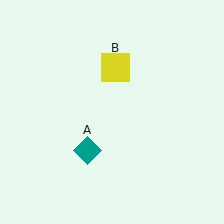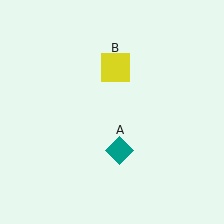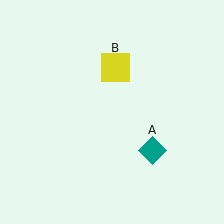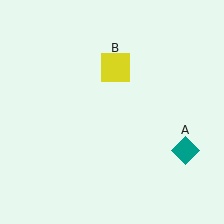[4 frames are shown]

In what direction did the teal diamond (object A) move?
The teal diamond (object A) moved right.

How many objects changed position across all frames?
1 object changed position: teal diamond (object A).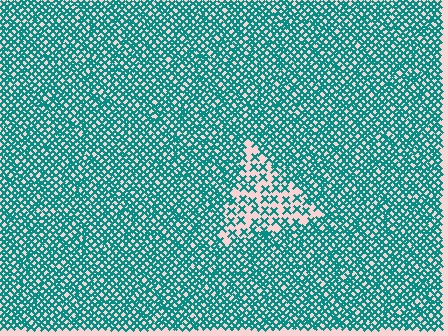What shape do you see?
I see a triangle.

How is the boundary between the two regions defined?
The boundary is defined by a change in element density (approximately 2.4x ratio). All elements are the same color, size, and shape.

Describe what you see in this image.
The image contains small teal elements arranged at two different densities. A triangle-shaped region is visible where the elements are less densely packed than the surrounding area.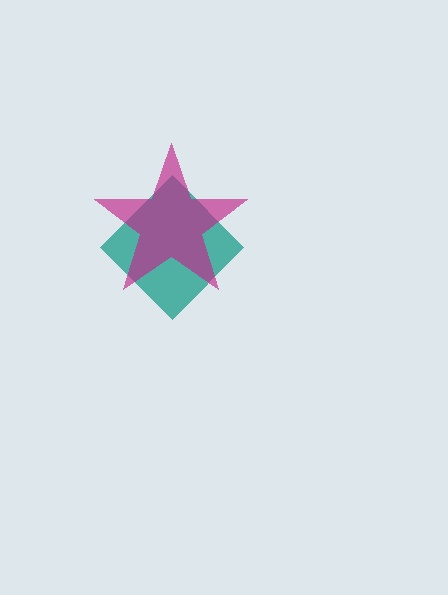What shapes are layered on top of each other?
The layered shapes are: a teal diamond, a magenta star.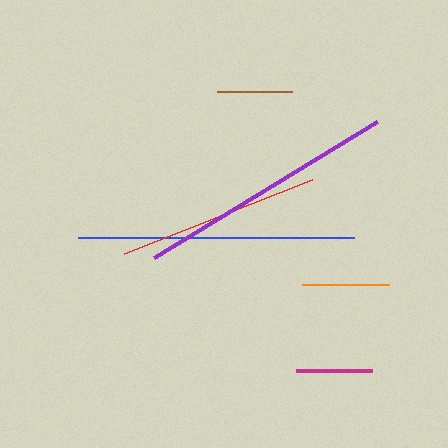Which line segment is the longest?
The blue line is the longest at approximately 276 pixels.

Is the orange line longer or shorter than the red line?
The red line is longer than the orange line.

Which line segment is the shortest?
The brown line is the shortest at approximately 76 pixels.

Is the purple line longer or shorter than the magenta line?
The purple line is longer than the magenta line.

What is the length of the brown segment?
The brown segment is approximately 76 pixels long.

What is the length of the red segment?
The red segment is approximately 202 pixels long.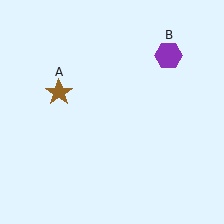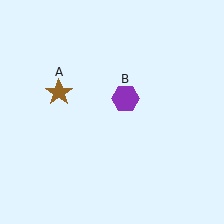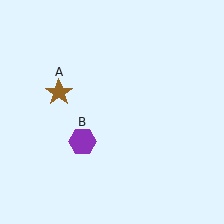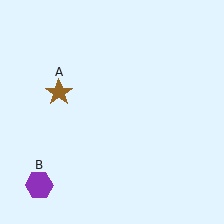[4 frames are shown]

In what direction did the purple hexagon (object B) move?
The purple hexagon (object B) moved down and to the left.